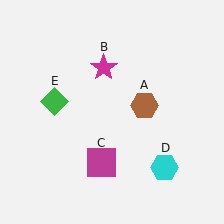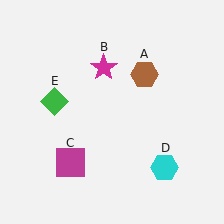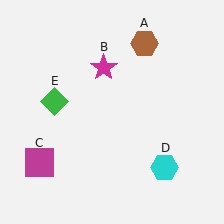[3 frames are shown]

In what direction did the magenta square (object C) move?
The magenta square (object C) moved left.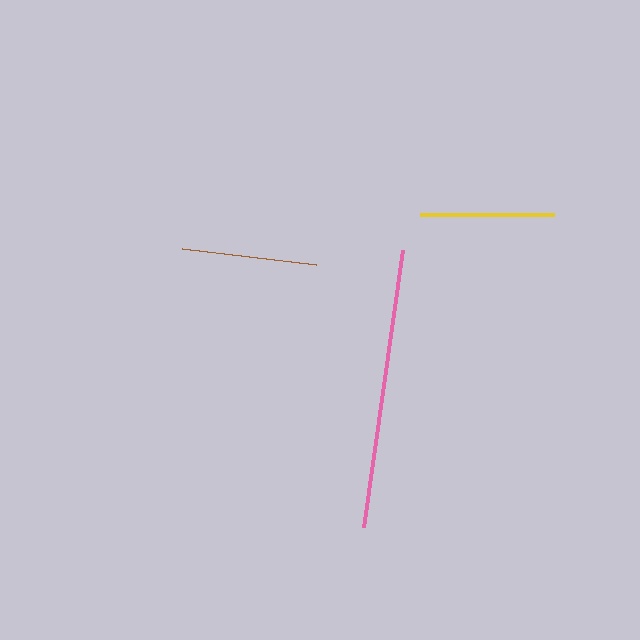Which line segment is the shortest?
The brown line is the shortest at approximately 134 pixels.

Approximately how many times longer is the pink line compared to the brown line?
The pink line is approximately 2.1 times the length of the brown line.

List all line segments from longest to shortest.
From longest to shortest: pink, yellow, brown.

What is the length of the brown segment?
The brown segment is approximately 134 pixels long.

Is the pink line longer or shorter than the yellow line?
The pink line is longer than the yellow line.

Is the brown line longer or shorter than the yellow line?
The yellow line is longer than the brown line.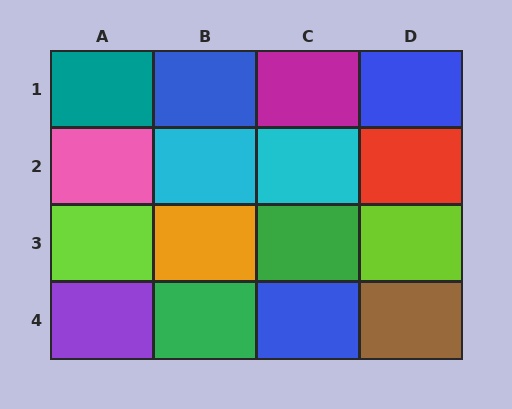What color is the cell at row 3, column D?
Lime.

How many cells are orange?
1 cell is orange.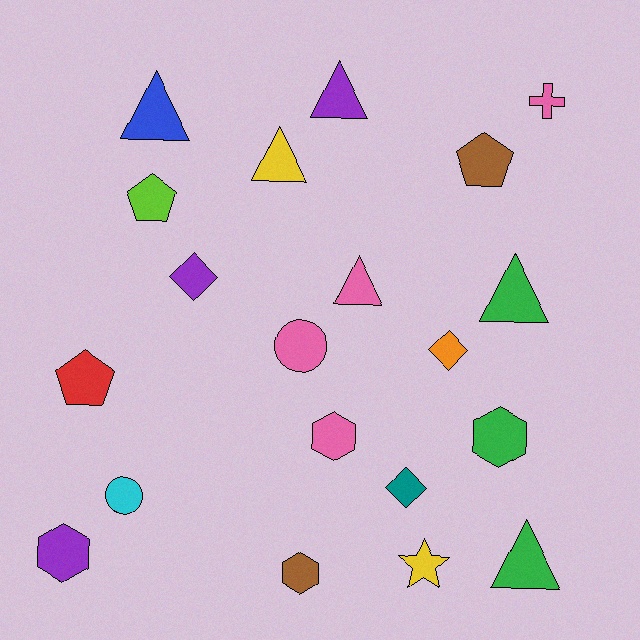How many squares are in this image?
There are no squares.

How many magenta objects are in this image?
There are no magenta objects.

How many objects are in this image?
There are 20 objects.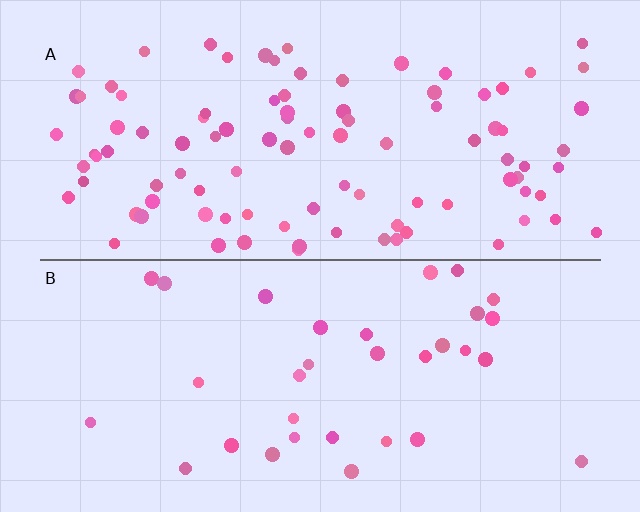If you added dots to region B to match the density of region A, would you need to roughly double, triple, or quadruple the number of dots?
Approximately triple.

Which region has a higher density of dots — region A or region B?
A (the top).